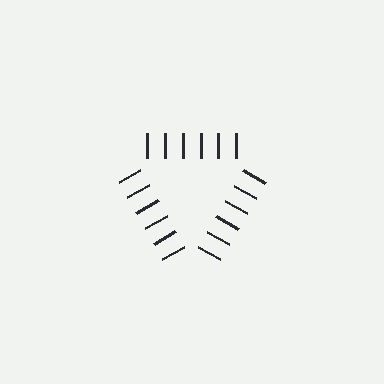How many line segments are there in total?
18 — 6 along each of the 3 edges.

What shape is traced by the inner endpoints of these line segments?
An illusory triangle — the line segments terminate on its edges but no continuous stroke is drawn.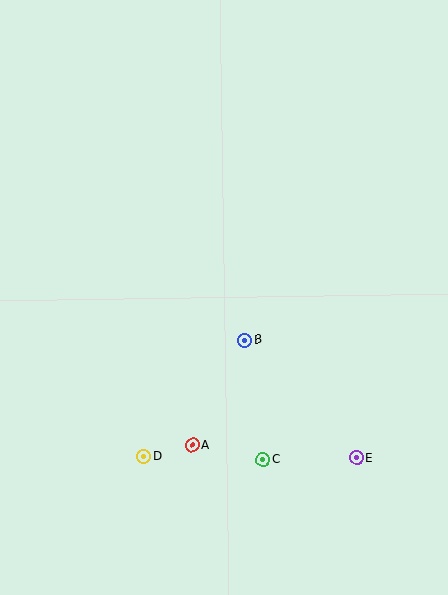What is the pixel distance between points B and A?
The distance between B and A is 118 pixels.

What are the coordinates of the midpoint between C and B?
The midpoint between C and B is at (254, 400).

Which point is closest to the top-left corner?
Point B is closest to the top-left corner.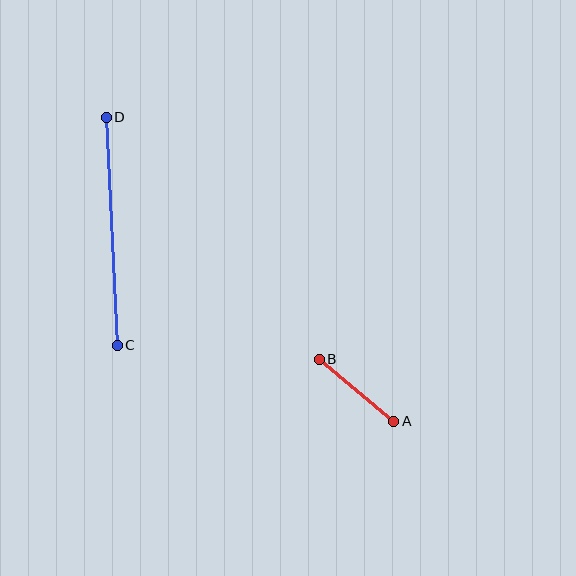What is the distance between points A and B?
The distance is approximately 97 pixels.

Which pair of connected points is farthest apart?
Points C and D are farthest apart.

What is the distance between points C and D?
The distance is approximately 228 pixels.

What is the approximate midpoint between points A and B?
The midpoint is at approximately (357, 390) pixels.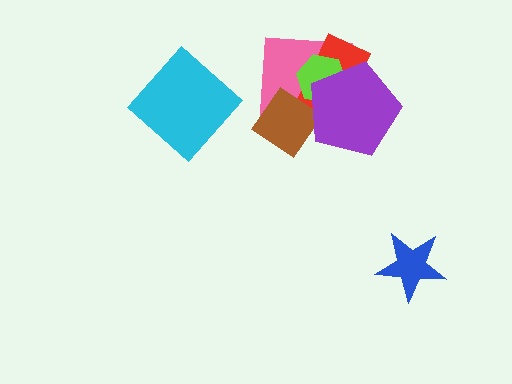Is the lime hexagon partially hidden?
Yes, it is partially covered by another shape.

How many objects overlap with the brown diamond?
3 objects overlap with the brown diamond.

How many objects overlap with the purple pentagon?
4 objects overlap with the purple pentagon.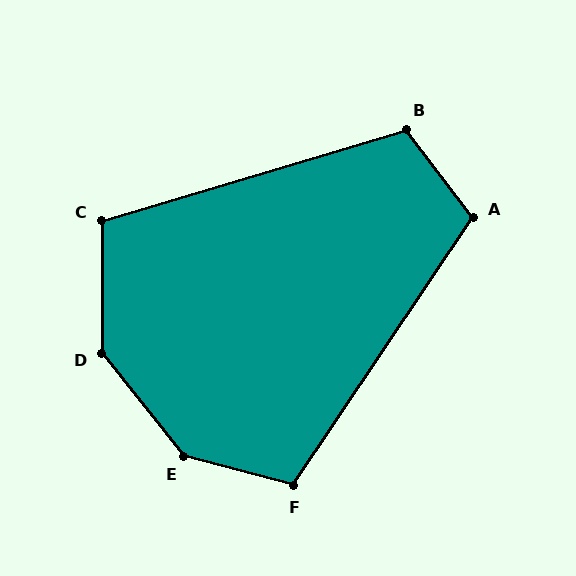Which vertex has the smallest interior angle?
C, at approximately 107 degrees.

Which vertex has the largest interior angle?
E, at approximately 144 degrees.